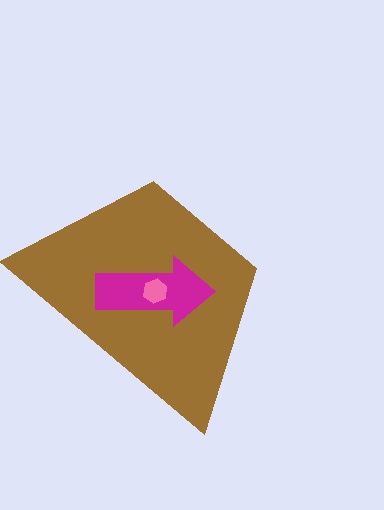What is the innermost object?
The pink hexagon.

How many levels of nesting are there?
3.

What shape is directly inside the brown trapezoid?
The magenta arrow.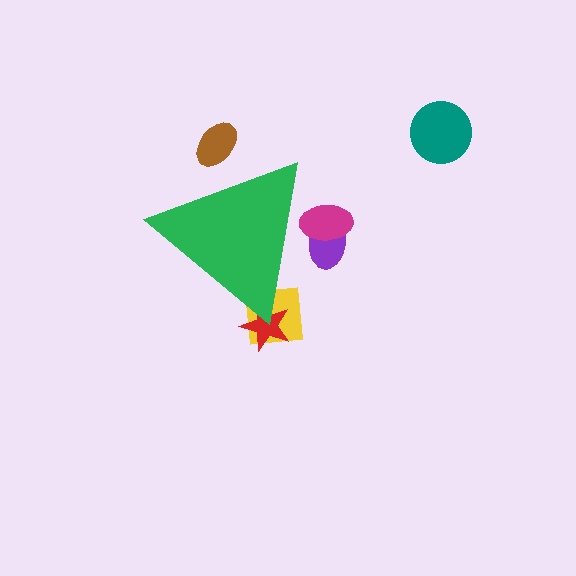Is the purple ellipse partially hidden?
Yes, the purple ellipse is partially hidden behind the green triangle.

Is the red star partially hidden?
Yes, the red star is partially hidden behind the green triangle.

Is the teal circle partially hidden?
No, the teal circle is fully visible.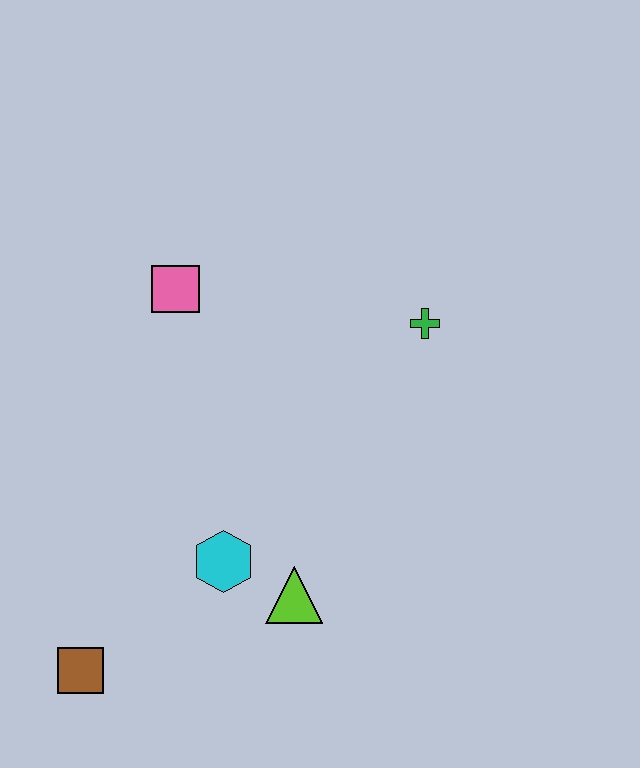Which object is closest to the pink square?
The green cross is closest to the pink square.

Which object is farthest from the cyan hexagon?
The green cross is farthest from the cyan hexagon.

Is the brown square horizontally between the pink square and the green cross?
No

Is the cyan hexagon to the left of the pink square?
No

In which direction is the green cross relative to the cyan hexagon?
The green cross is above the cyan hexagon.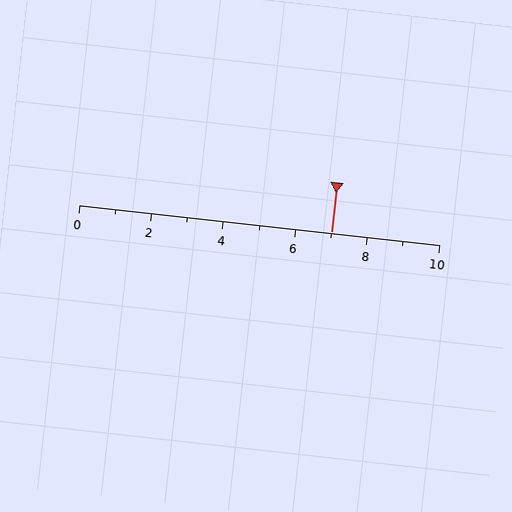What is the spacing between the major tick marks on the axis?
The major ticks are spaced 2 apart.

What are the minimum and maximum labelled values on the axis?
The axis runs from 0 to 10.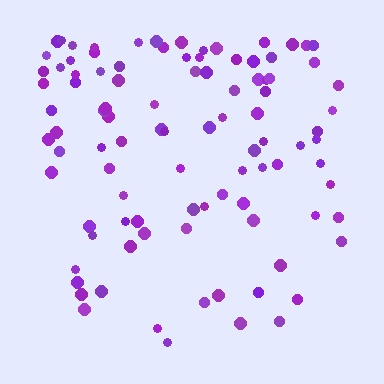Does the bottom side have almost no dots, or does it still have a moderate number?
Still a moderate number, just noticeably fewer than the top.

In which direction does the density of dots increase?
From bottom to top, with the top side densest.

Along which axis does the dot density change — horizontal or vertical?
Vertical.